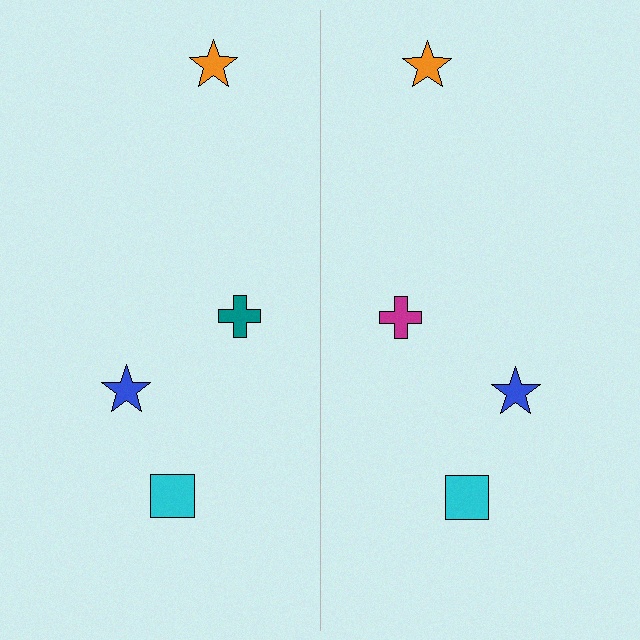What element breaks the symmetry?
The magenta cross on the right side breaks the symmetry — its mirror counterpart is teal.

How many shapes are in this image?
There are 8 shapes in this image.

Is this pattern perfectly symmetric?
No, the pattern is not perfectly symmetric. The magenta cross on the right side breaks the symmetry — its mirror counterpart is teal.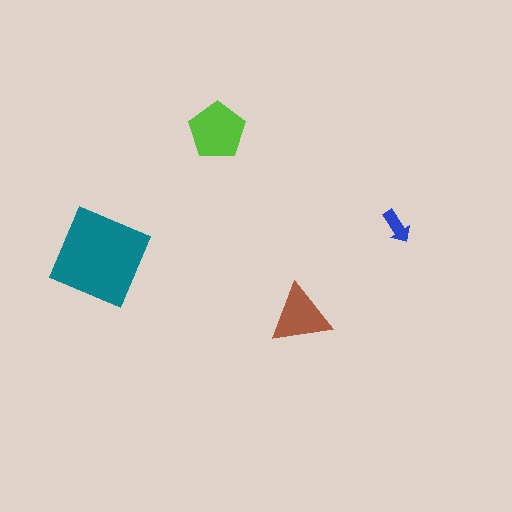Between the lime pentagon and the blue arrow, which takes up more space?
The lime pentagon.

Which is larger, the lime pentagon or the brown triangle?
The lime pentagon.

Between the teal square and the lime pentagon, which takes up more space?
The teal square.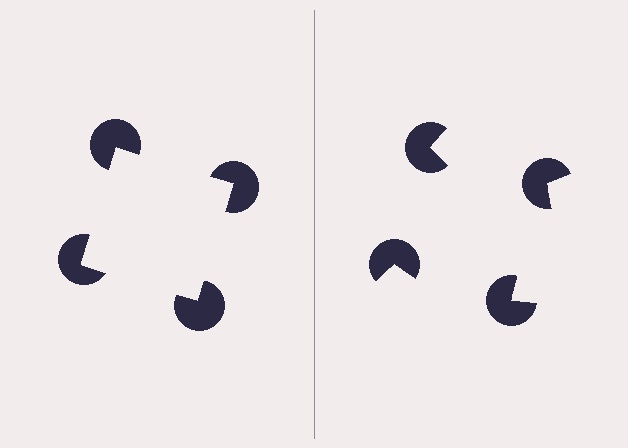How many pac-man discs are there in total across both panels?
8 — 4 on each side.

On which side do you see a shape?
An illusory square appears on the left side. On the right side the wedge cuts are rotated, so no coherent shape forms.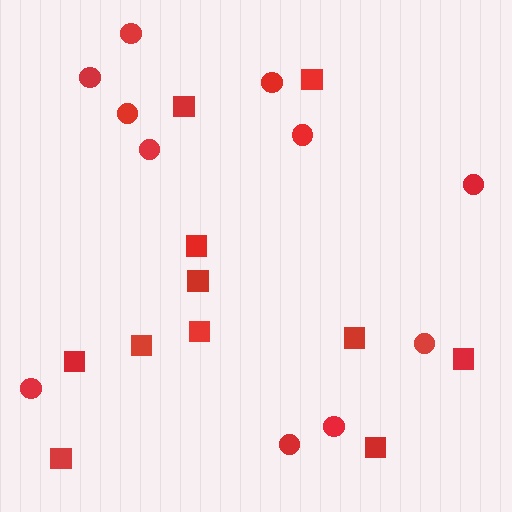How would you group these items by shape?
There are 2 groups: one group of circles (11) and one group of squares (11).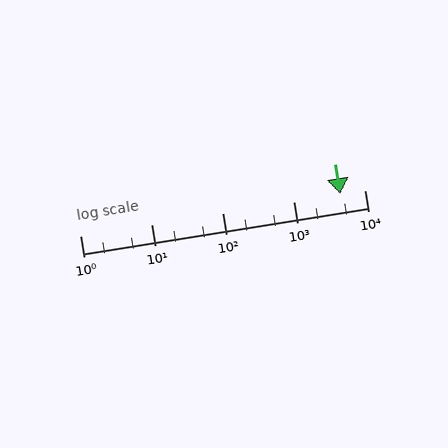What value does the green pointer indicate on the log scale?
The pointer indicates approximately 4600.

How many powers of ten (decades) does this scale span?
The scale spans 4 decades, from 1 to 10000.